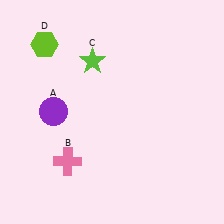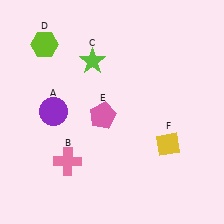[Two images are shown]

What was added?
A pink pentagon (E), a yellow diamond (F) were added in Image 2.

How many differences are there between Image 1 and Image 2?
There are 2 differences between the two images.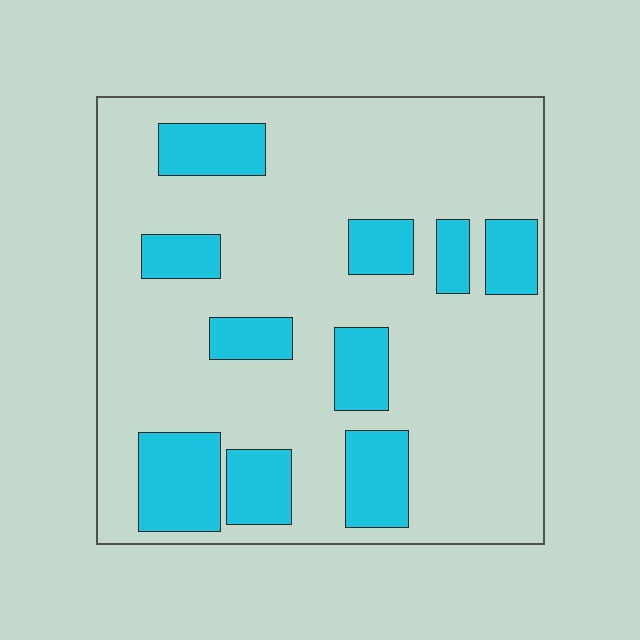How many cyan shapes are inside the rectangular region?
10.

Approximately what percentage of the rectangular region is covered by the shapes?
Approximately 25%.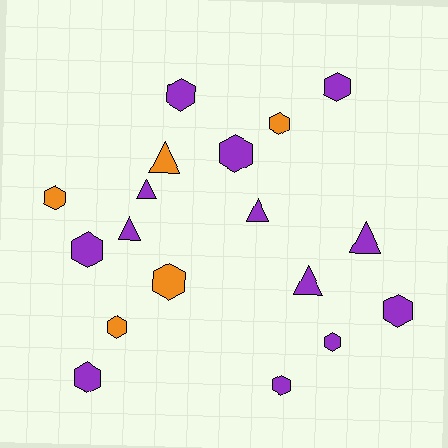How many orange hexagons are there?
There are 4 orange hexagons.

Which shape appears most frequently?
Hexagon, with 12 objects.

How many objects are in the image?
There are 18 objects.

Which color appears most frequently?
Purple, with 13 objects.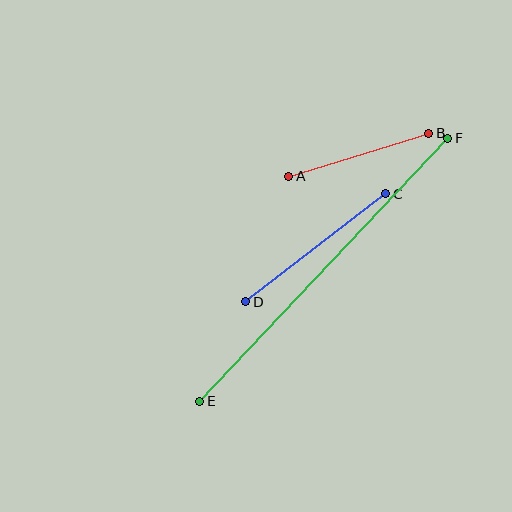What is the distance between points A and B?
The distance is approximately 146 pixels.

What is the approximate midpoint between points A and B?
The midpoint is at approximately (359, 155) pixels.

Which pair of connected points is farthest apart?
Points E and F are farthest apart.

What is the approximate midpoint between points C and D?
The midpoint is at approximately (316, 248) pixels.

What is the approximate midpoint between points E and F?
The midpoint is at approximately (324, 270) pixels.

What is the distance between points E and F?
The distance is approximately 362 pixels.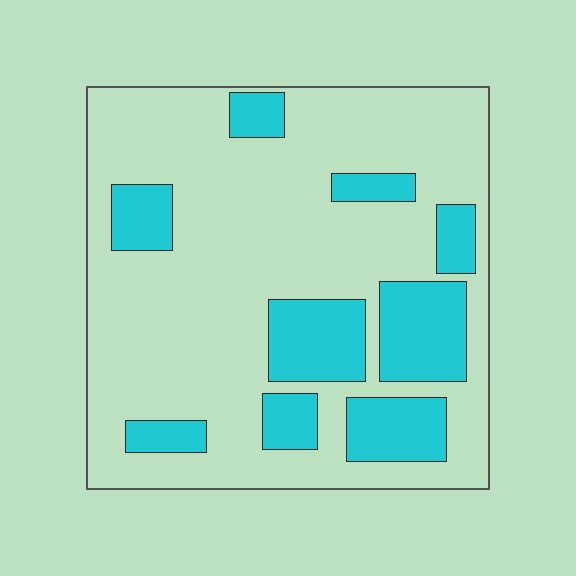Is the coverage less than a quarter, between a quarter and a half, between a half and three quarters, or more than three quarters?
Between a quarter and a half.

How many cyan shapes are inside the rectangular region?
9.